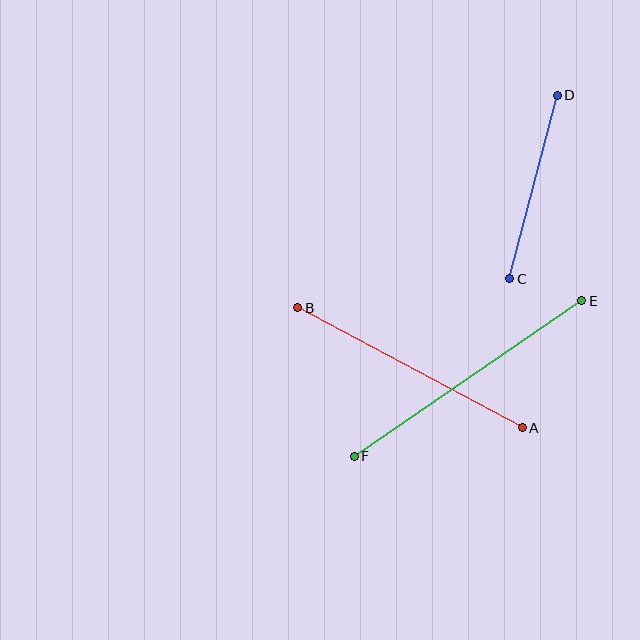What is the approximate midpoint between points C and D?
The midpoint is at approximately (533, 187) pixels.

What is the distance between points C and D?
The distance is approximately 189 pixels.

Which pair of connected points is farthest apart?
Points E and F are farthest apart.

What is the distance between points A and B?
The distance is approximately 255 pixels.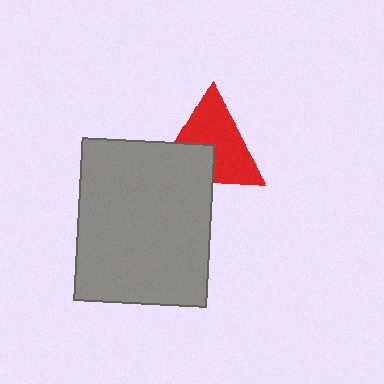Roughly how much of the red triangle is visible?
Most of it is visible (roughly 66%).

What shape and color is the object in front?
The object in front is a gray rectangle.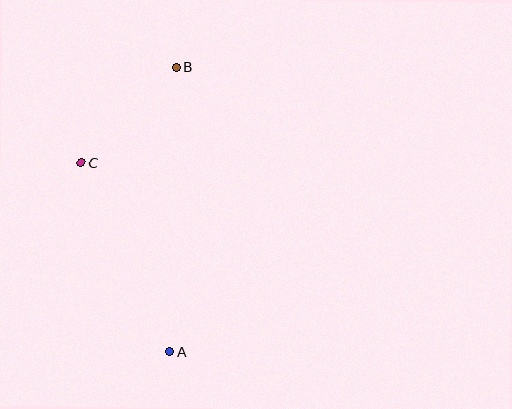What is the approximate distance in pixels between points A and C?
The distance between A and C is approximately 209 pixels.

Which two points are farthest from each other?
Points A and B are farthest from each other.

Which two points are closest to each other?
Points B and C are closest to each other.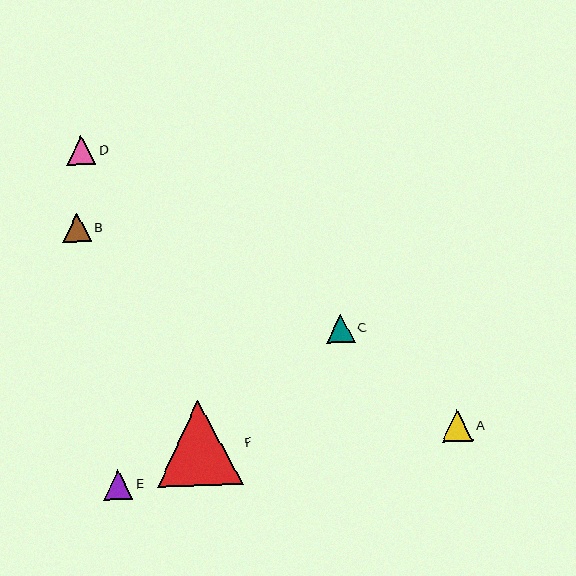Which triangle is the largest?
Triangle F is the largest with a size of approximately 85 pixels.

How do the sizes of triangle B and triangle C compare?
Triangle B and triangle C are approximately the same size.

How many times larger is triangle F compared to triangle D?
Triangle F is approximately 2.9 times the size of triangle D.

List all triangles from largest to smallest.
From largest to smallest: F, A, D, E, B, C.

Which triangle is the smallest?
Triangle C is the smallest with a size of approximately 28 pixels.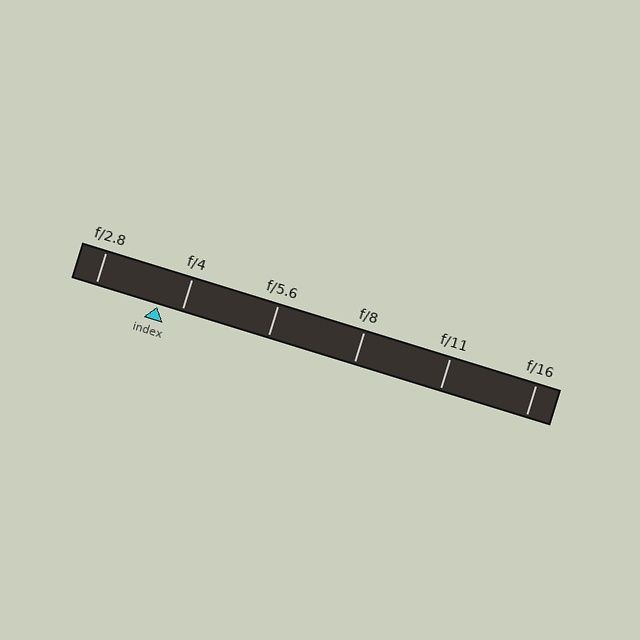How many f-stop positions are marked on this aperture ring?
There are 6 f-stop positions marked.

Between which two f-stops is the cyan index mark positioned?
The index mark is between f/2.8 and f/4.